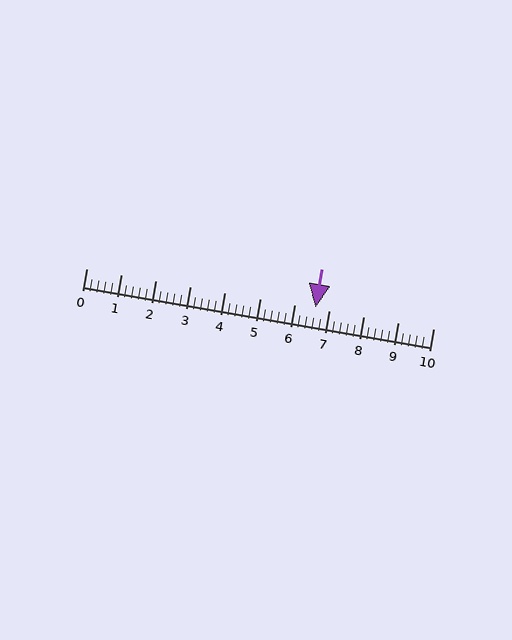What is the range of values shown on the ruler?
The ruler shows values from 0 to 10.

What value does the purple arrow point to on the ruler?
The purple arrow points to approximately 6.6.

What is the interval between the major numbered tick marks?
The major tick marks are spaced 1 units apart.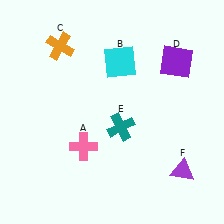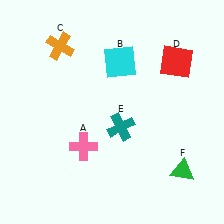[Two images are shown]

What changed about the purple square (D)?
In Image 1, D is purple. In Image 2, it changed to red.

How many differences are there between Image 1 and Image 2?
There are 2 differences between the two images.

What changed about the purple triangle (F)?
In Image 1, F is purple. In Image 2, it changed to green.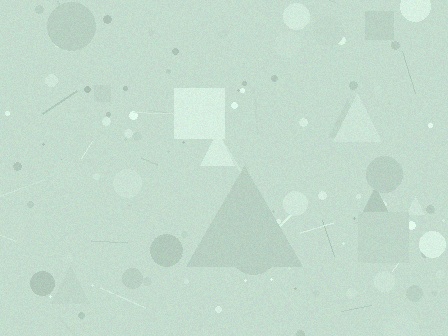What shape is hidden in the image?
A triangle is hidden in the image.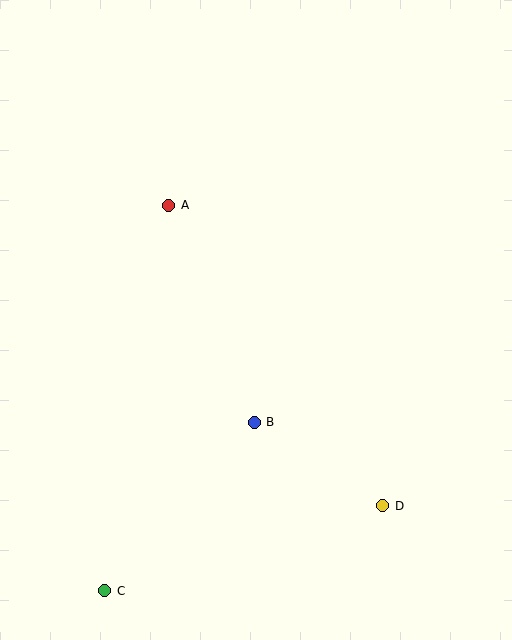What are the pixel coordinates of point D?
Point D is at (383, 506).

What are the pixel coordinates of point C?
Point C is at (105, 591).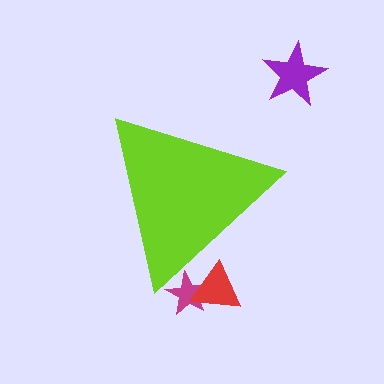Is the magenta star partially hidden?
Yes, the magenta star is partially hidden behind the lime triangle.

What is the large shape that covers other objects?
A lime triangle.